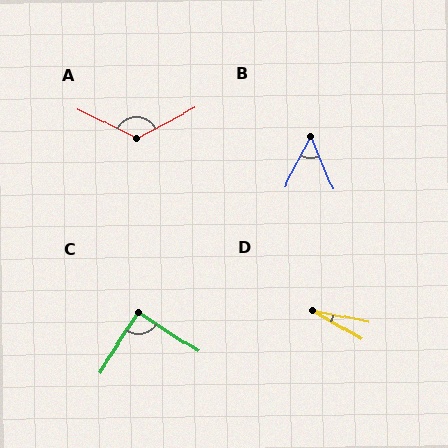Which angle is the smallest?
D, at approximately 18 degrees.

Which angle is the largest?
A, at approximately 126 degrees.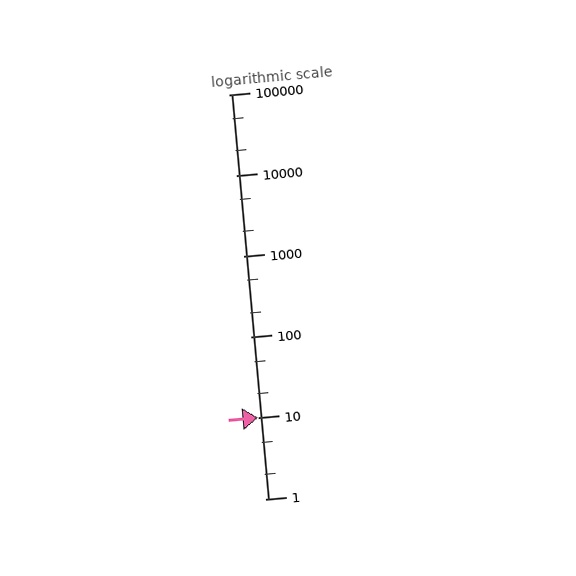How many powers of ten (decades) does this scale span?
The scale spans 5 decades, from 1 to 100000.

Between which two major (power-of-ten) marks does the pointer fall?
The pointer is between 10 and 100.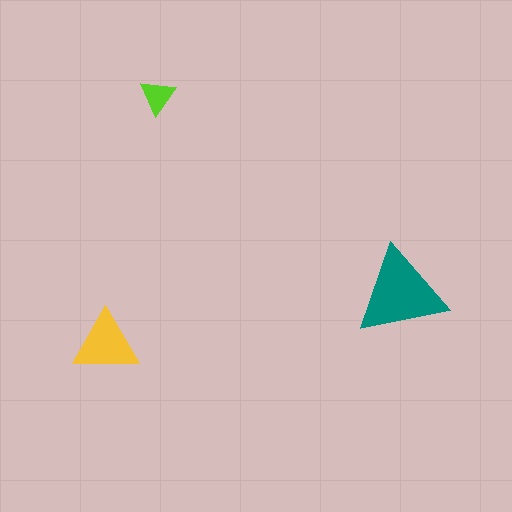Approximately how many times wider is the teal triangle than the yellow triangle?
About 1.5 times wider.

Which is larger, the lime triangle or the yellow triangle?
The yellow one.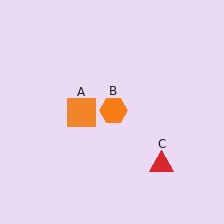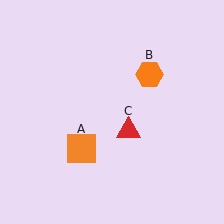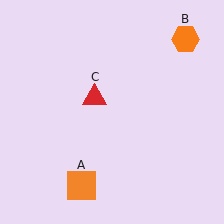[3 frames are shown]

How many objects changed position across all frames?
3 objects changed position: orange square (object A), orange hexagon (object B), red triangle (object C).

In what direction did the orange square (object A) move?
The orange square (object A) moved down.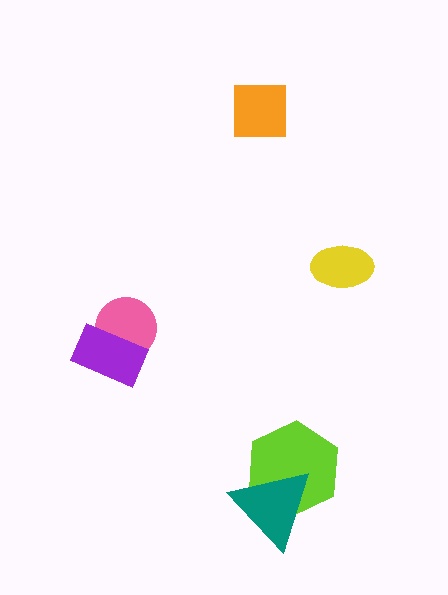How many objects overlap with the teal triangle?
1 object overlaps with the teal triangle.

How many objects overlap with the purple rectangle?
1 object overlaps with the purple rectangle.